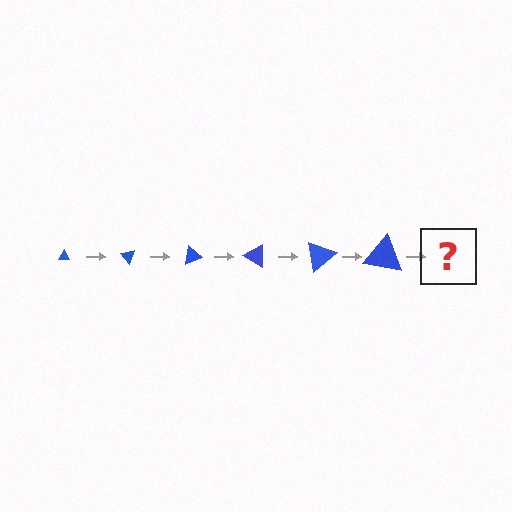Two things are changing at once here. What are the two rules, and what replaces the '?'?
The two rules are that the triangle grows larger each step and it rotates 50 degrees each step. The '?' should be a triangle, larger than the previous one and rotated 300 degrees from the start.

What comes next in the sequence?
The next element should be a triangle, larger than the previous one and rotated 300 degrees from the start.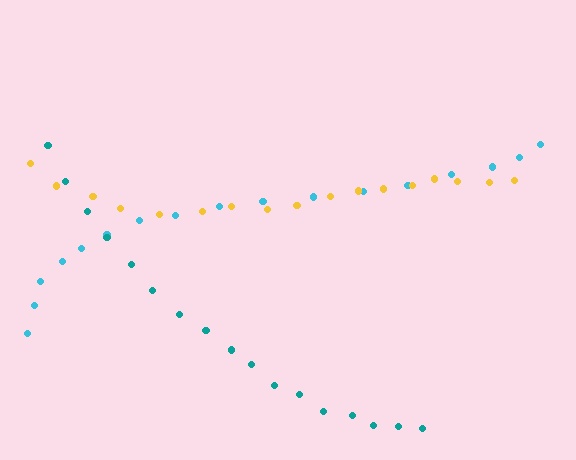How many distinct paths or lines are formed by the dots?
There are 3 distinct paths.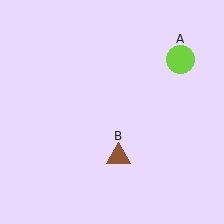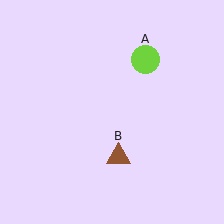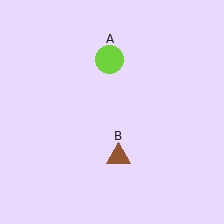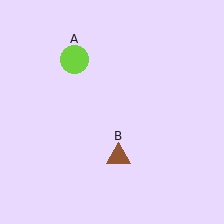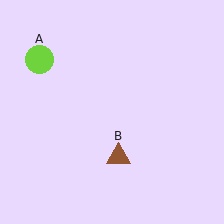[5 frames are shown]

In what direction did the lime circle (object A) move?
The lime circle (object A) moved left.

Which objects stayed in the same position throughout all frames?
Brown triangle (object B) remained stationary.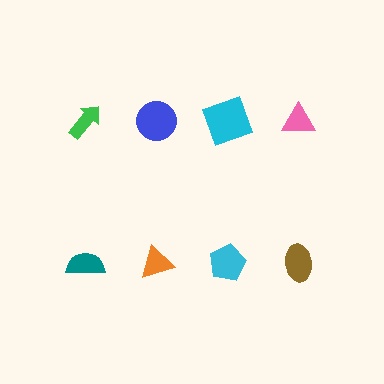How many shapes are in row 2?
4 shapes.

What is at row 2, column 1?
A teal semicircle.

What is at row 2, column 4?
A brown ellipse.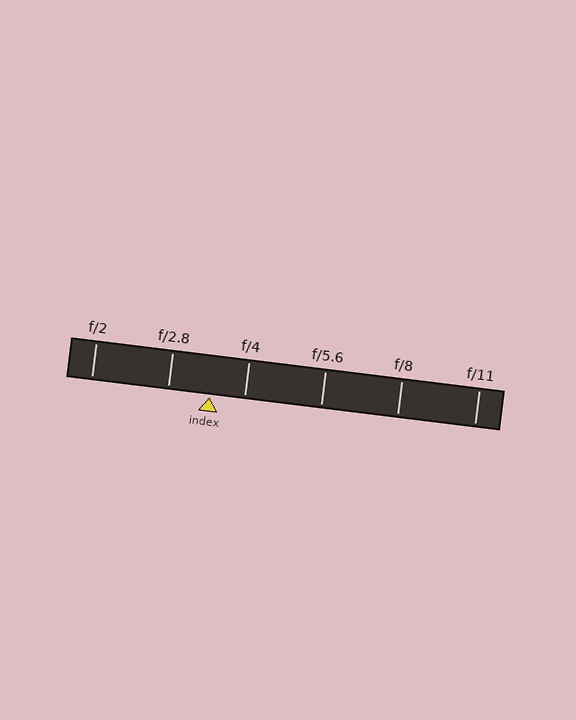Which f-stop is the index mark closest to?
The index mark is closest to f/4.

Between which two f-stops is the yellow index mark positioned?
The index mark is between f/2.8 and f/4.